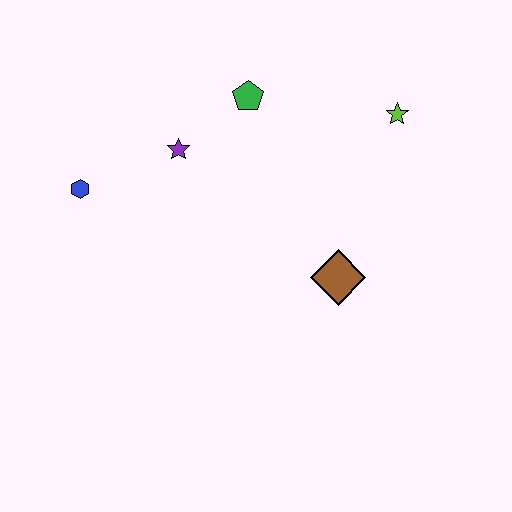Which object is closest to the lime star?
The green pentagon is closest to the lime star.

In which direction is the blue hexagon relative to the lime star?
The blue hexagon is to the left of the lime star.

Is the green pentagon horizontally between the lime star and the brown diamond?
No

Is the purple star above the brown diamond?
Yes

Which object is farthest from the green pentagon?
The brown diamond is farthest from the green pentagon.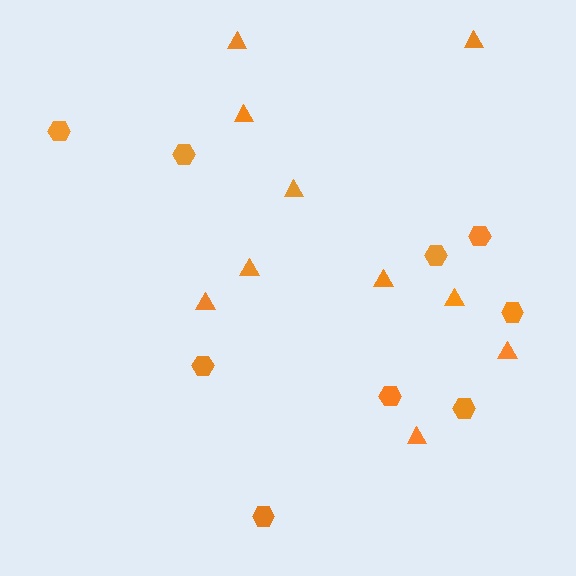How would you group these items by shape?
There are 2 groups: one group of triangles (10) and one group of hexagons (9).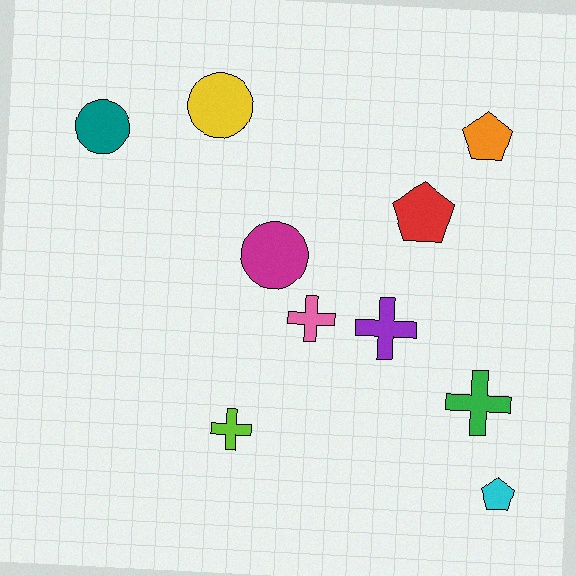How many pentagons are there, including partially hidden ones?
There are 3 pentagons.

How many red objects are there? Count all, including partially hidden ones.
There is 1 red object.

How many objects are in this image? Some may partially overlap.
There are 10 objects.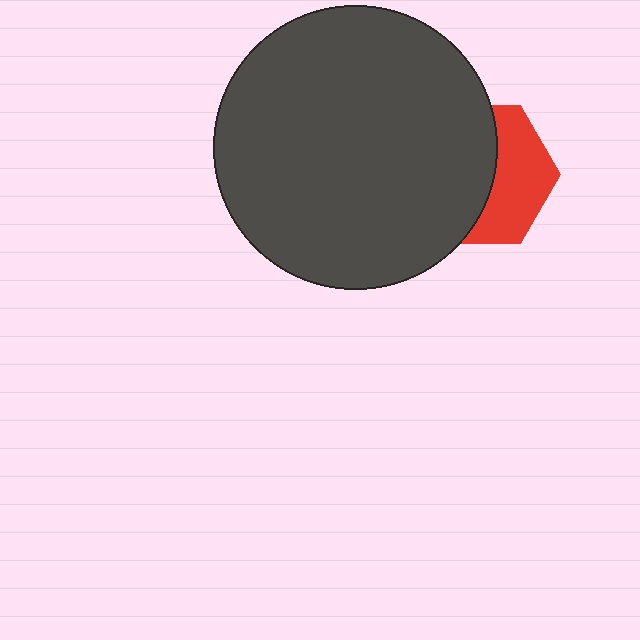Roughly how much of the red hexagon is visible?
A small part of it is visible (roughly 43%).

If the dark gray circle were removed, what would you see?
You would see the complete red hexagon.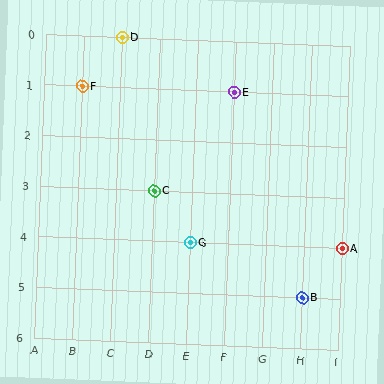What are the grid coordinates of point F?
Point F is at grid coordinates (B, 1).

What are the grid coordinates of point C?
Point C is at grid coordinates (D, 3).